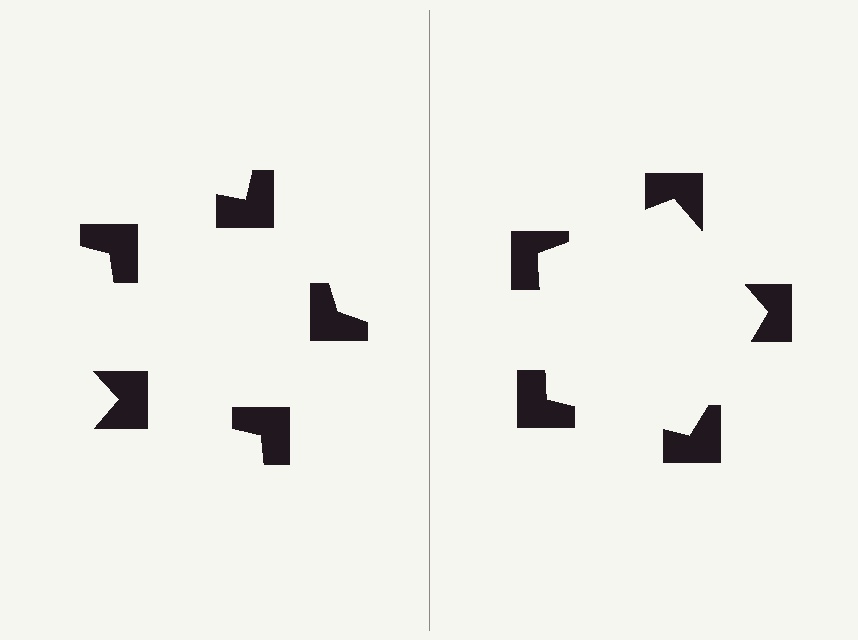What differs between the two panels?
The notched squares are positioned identically on both sides; only the wedge orientations differ. On the right they align to a pentagon; on the left they are misaligned.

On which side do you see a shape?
An illusory pentagon appears on the right side. On the left side the wedge cuts are rotated, so no coherent shape forms.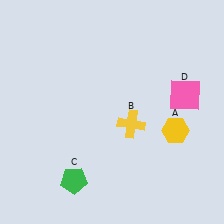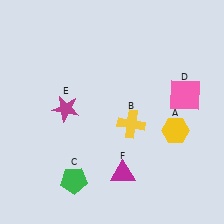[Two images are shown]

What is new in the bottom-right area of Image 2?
A magenta triangle (F) was added in the bottom-right area of Image 2.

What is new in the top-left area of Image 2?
A magenta star (E) was added in the top-left area of Image 2.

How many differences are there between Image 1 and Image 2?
There are 2 differences between the two images.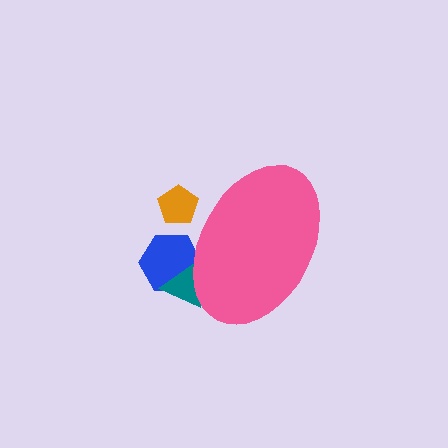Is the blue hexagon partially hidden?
Yes, the blue hexagon is partially hidden behind the pink ellipse.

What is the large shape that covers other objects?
A pink ellipse.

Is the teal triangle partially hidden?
Yes, the teal triangle is partially hidden behind the pink ellipse.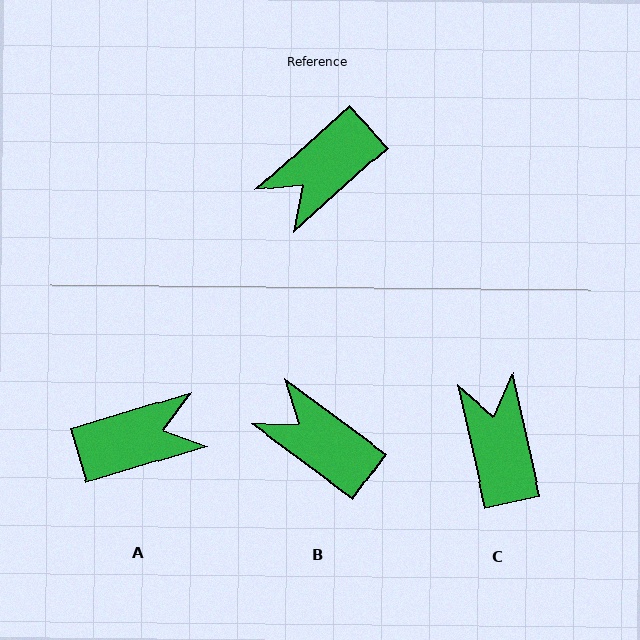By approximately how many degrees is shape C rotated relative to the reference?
Approximately 119 degrees clockwise.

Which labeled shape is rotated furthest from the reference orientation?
A, about 155 degrees away.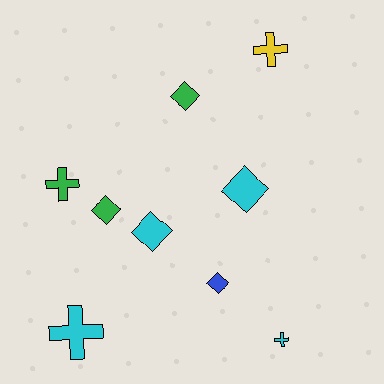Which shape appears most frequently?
Diamond, with 5 objects.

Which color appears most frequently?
Cyan, with 4 objects.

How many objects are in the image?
There are 9 objects.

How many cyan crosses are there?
There are 2 cyan crosses.